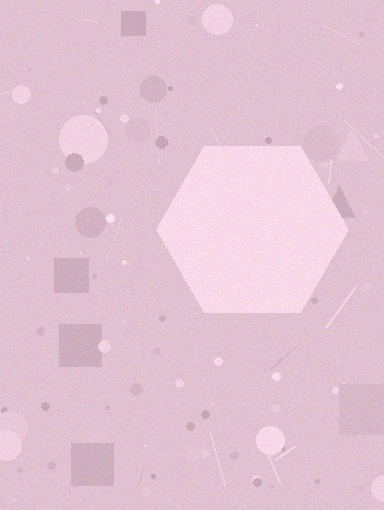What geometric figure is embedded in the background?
A hexagon is embedded in the background.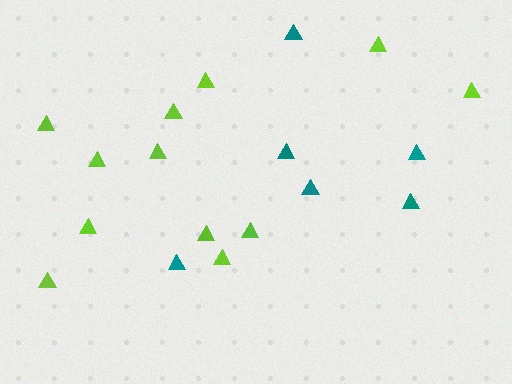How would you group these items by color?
There are 2 groups: one group of teal triangles (6) and one group of lime triangles (12).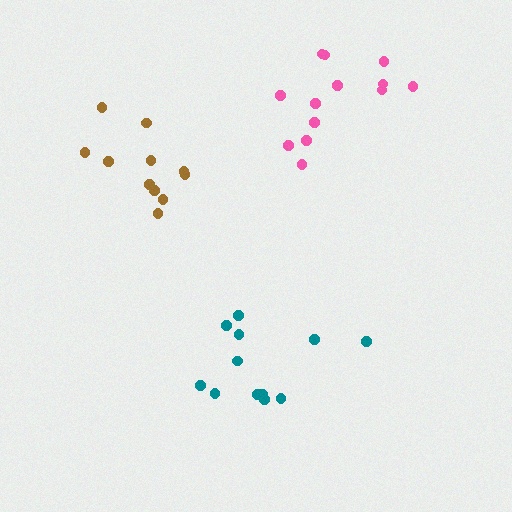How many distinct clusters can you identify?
There are 3 distinct clusters.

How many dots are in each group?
Group 1: 12 dots, Group 2: 13 dots, Group 3: 11 dots (36 total).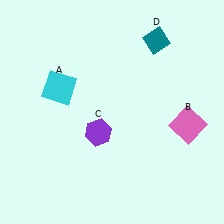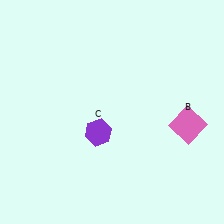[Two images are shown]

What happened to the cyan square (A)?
The cyan square (A) was removed in Image 2. It was in the top-left area of Image 1.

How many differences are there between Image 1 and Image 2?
There are 2 differences between the two images.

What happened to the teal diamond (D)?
The teal diamond (D) was removed in Image 2. It was in the top-right area of Image 1.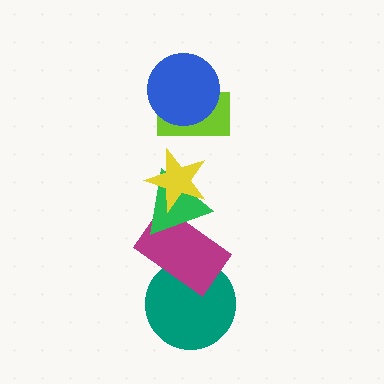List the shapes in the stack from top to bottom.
From top to bottom: the blue circle, the lime rectangle, the yellow star, the green triangle, the magenta rectangle, the teal circle.